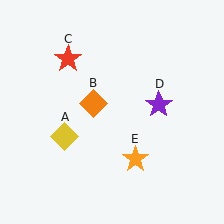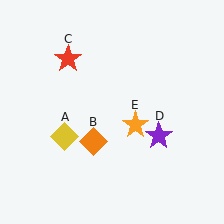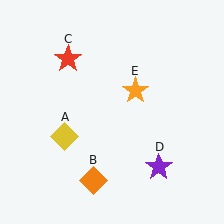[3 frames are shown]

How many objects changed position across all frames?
3 objects changed position: orange diamond (object B), purple star (object D), orange star (object E).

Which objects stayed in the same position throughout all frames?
Yellow diamond (object A) and red star (object C) remained stationary.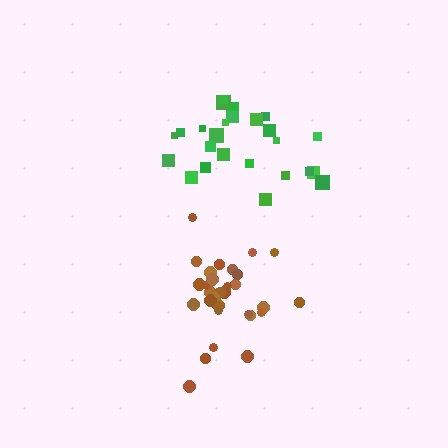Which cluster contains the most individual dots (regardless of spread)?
Brown (32).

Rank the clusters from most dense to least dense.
brown, green.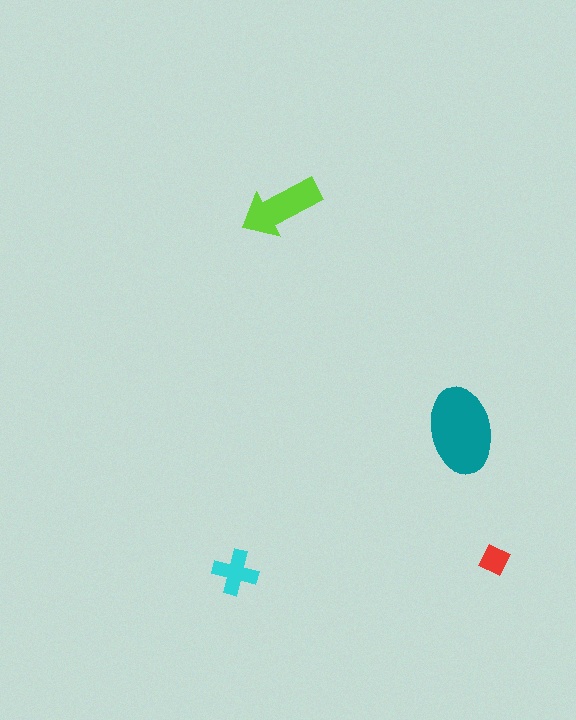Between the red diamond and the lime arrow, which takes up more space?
The lime arrow.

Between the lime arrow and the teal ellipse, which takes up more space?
The teal ellipse.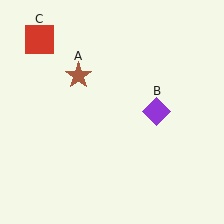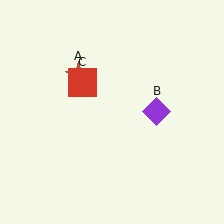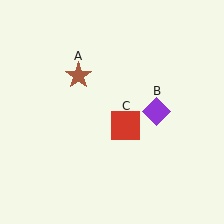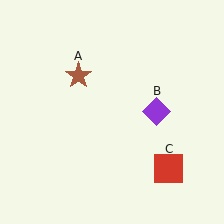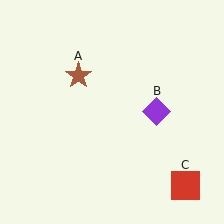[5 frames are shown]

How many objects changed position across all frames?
1 object changed position: red square (object C).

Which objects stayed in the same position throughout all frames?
Brown star (object A) and purple diamond (object B) remained stationary.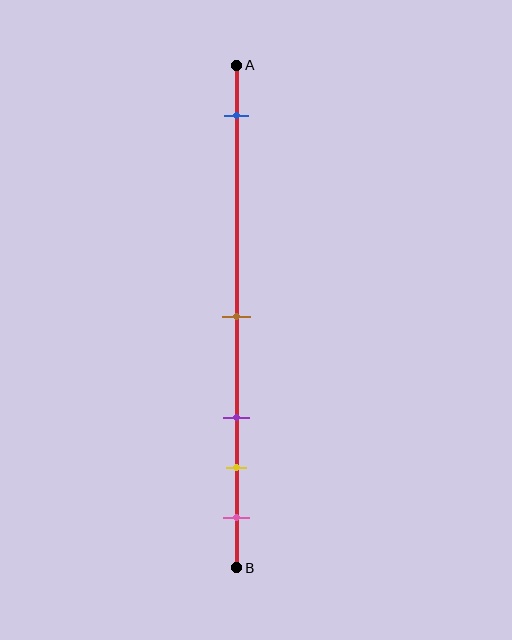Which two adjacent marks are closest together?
The yellow and pink marks are the closest adjacent pair.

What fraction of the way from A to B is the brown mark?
The brown mark is approximately 50% (0.5) of the way from A to B.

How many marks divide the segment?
There are 5 marks dividing the segment.